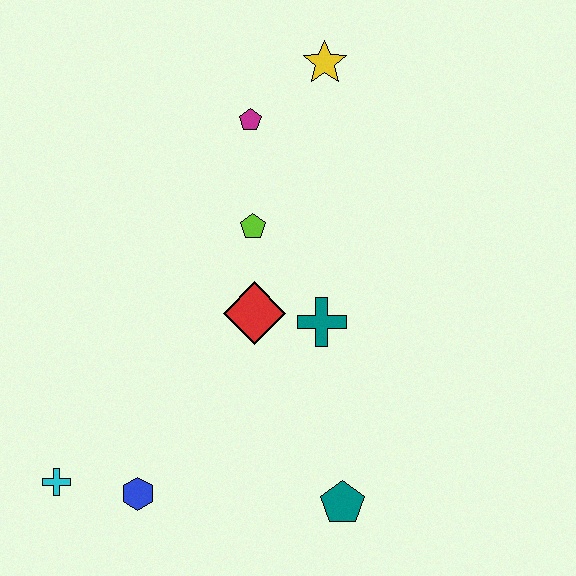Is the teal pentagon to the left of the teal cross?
No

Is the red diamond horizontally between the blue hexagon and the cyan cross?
No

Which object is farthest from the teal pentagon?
The yellow star is farthest from the teal pentagon.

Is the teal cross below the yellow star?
Yes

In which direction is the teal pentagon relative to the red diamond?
The teal pentagon is below the red diamond.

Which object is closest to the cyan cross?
The blue hexagon is closest to the cyan cross.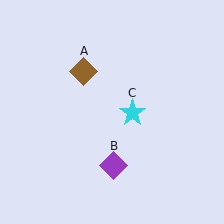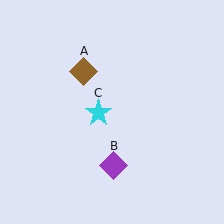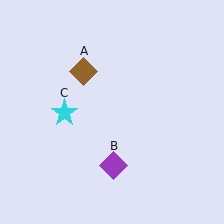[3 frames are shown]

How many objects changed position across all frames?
1 object changed position: cyan star (object C).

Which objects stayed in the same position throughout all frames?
Brown diamond (object A) and purple diamond (object B) remained stationary.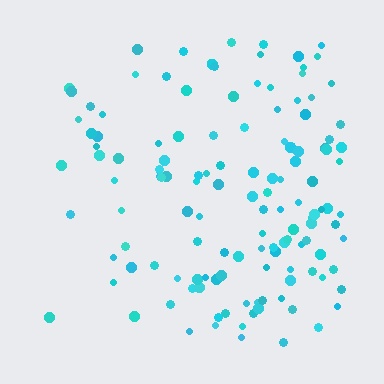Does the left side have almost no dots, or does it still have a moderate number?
Still a moderate number, just noticeably fewer than the right.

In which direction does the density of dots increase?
From left to right, with the right side densest.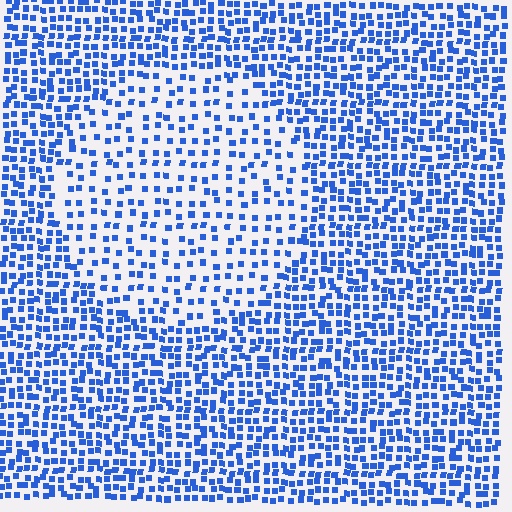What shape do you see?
I see a circle.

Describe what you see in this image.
The image contains small blue elements arranged at two different densities. A circle-shaped region is visible where the elements are less densely packed than the surrounding area.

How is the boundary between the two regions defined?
The boundary is defined by a change in element density (approximately 2.0x ratio). All elements are the same color, size, and shape.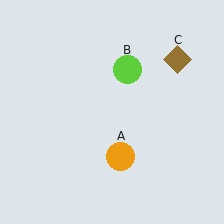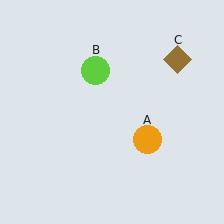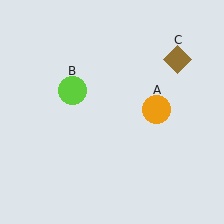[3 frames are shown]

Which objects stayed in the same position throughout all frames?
Brown diamond (object C) remained stationary.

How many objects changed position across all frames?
2 objects changed position: orange circle (object A), lime circle (object B).